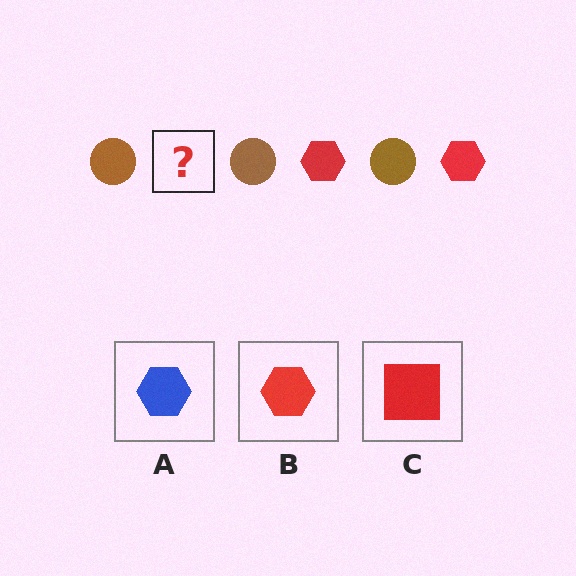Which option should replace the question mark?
Option B.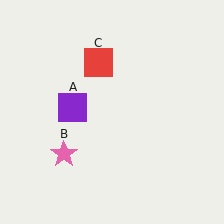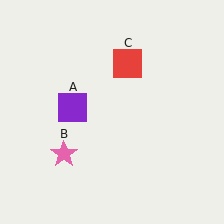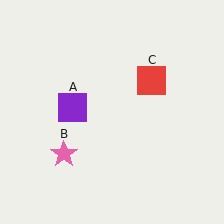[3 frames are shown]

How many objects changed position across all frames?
1 object changed position: red square (object C).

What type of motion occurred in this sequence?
The red square (object C) rotated clockwise around the center of the scene.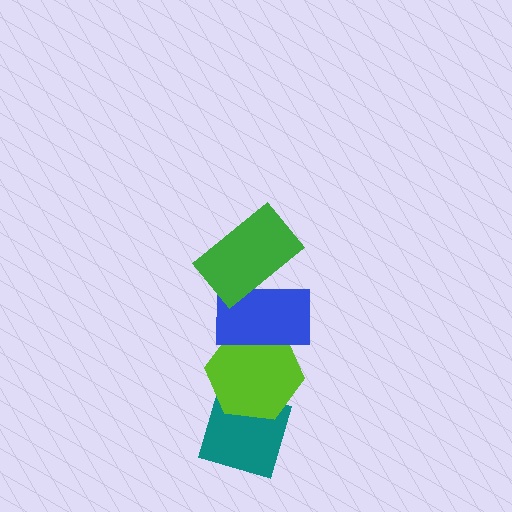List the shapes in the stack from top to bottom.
From top to bottom: the green rectangle, the blue rectangle, the lime hexagon, the teal diamond.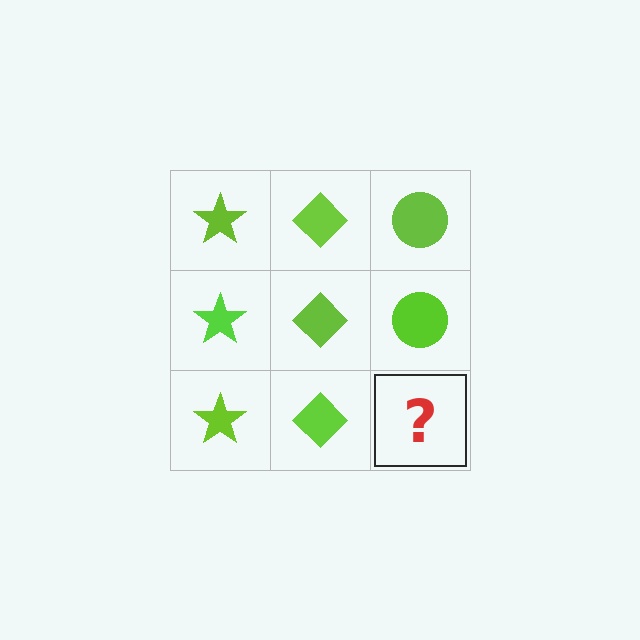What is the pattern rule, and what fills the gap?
The rule is that each column has a consistent shape. The gap should be filled with a lime circle.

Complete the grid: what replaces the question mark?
The question mark should be replaced with a lime circle.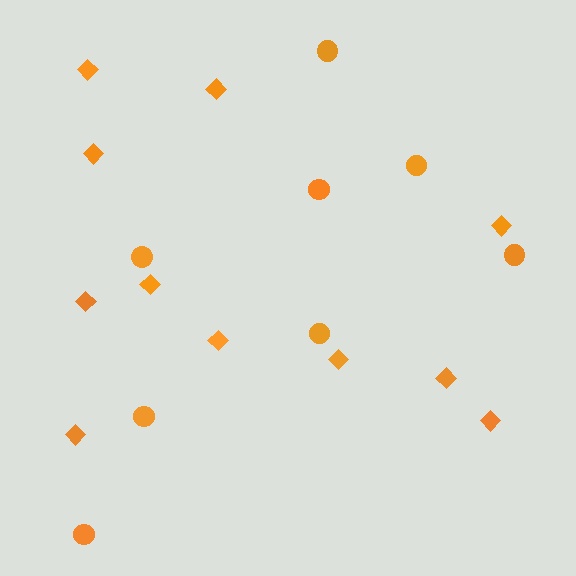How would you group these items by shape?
There are 2 groups: one group of diamonds (11) and one group of circles (8).